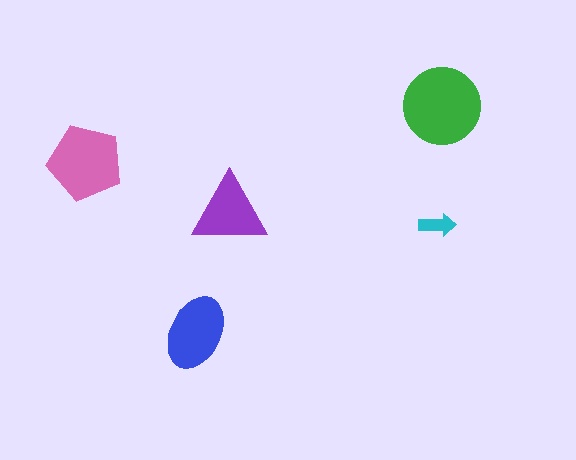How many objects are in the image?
There are 5 objects in the image.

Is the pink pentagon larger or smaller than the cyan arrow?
Larger.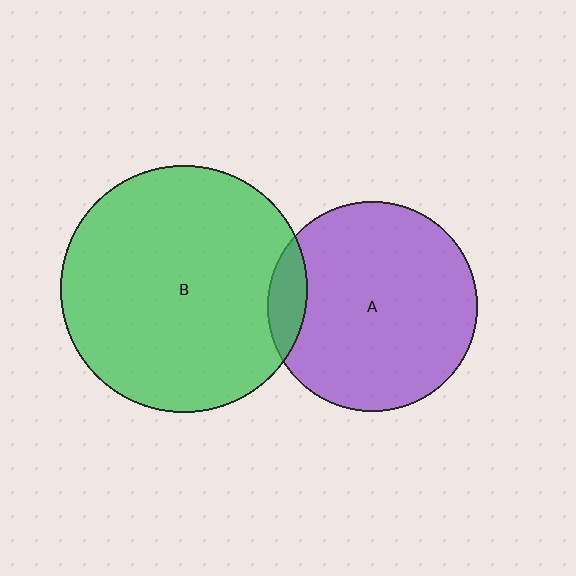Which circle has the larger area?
Circle B (green).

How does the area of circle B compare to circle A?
Approximately 1.4 times.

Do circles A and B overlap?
Yes.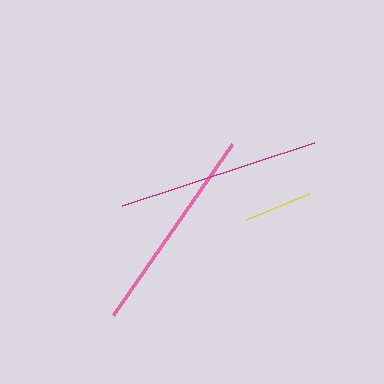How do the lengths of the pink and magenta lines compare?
The pink and magenta lines are approximately the same length.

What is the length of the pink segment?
The pink segment is approximately 207 pixels long.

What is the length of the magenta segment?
The magenta segment is approximately 202 pixels long.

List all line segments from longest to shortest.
From longest to shortest: pink, magenta, yellow.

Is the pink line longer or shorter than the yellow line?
The pink line is longer than the yellow line.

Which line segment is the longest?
The pink line is the longest at approximately 207 pixels.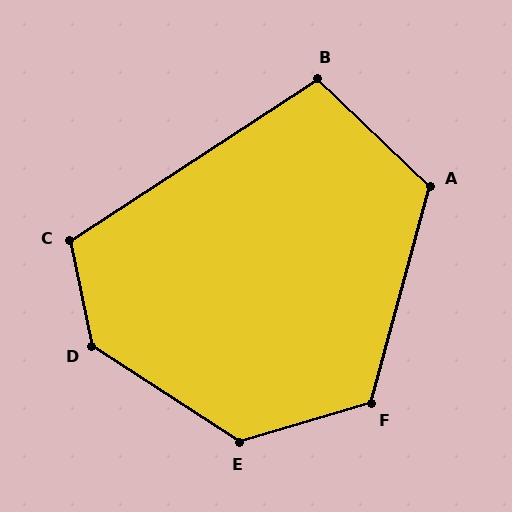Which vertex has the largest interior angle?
D, at approximately 135 degrees.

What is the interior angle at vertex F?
Approximately 122 degrees (obtuse).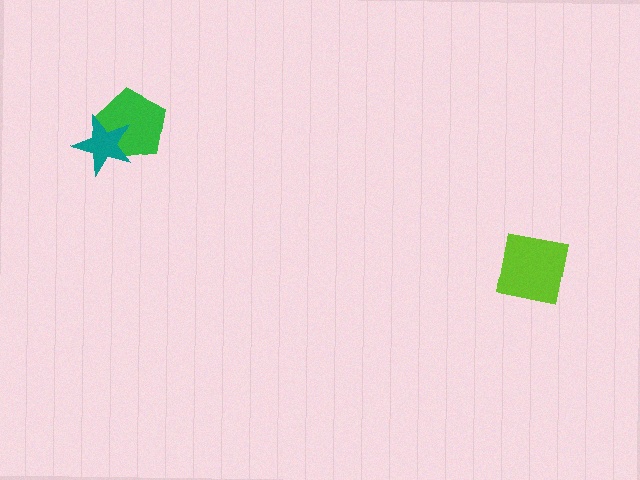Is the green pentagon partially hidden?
Yes, it is partially covered by another shape.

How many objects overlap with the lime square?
0 objects overlap with the lime square.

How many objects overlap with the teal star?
1 object overlaps with the teal star.